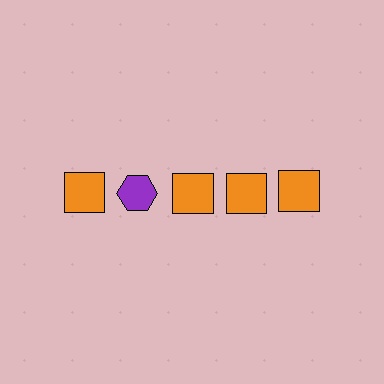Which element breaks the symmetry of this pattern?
The purple hexagon in the top row, second from left column breaks the symmetry. All other shapes are orange squares.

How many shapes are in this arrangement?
There are 5 shapes arranged in a grid pattern.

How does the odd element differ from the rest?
It differs in both color (purple instead of orange) and shape (hexagon instead of square).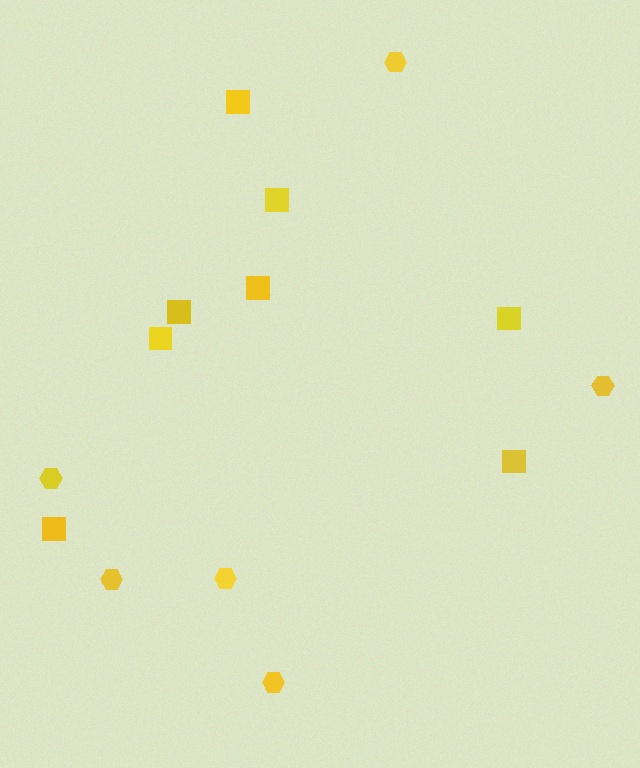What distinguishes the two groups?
There are 2 groups: one group of hexagons (6) and one group of squares (8).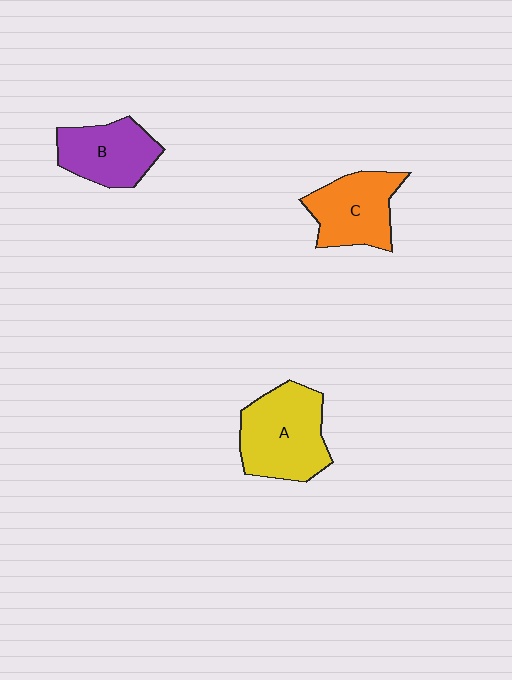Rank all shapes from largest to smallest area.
From largest to smallest: A (yellow), C (orange), B (purple).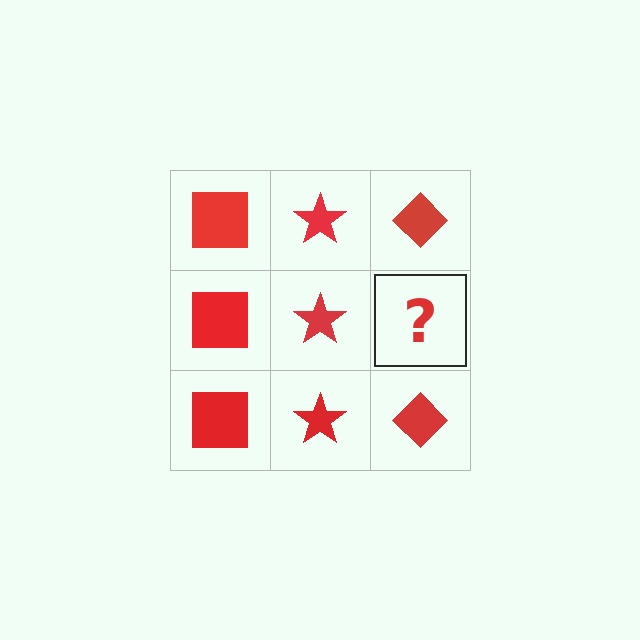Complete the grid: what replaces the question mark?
The question mark should be replaced with a red diamond.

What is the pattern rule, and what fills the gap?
The rule is that each column has a consistent shape. The gap should be filled with a red diamond.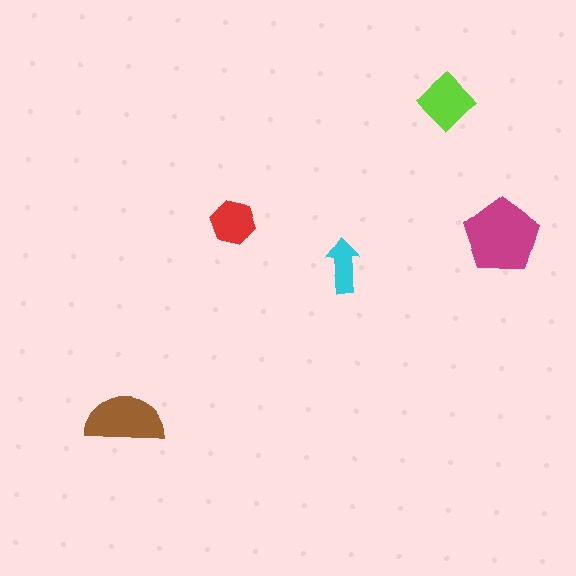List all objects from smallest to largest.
The cyan arrow, the red hexagon, the lime diamond, the brown semicircle, the magenta pentagon.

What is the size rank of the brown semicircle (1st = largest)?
2nd.